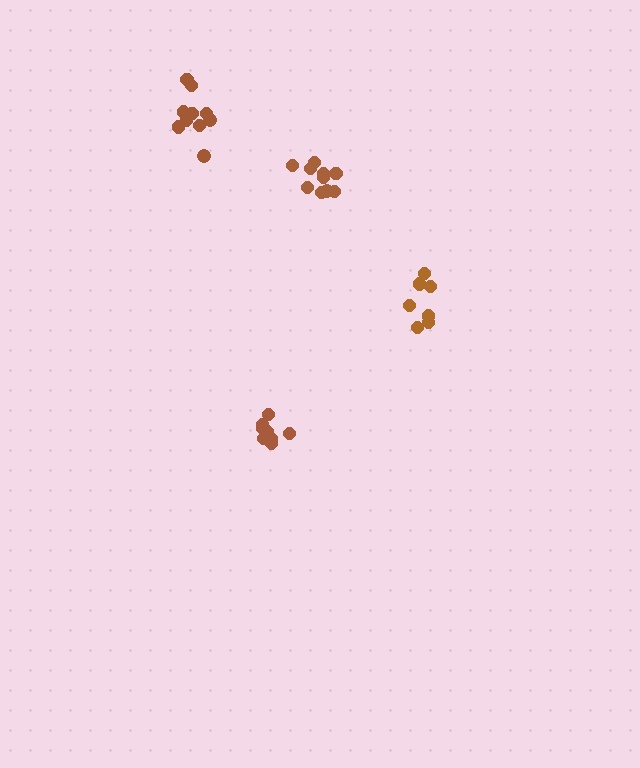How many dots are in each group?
Group 1: 10 dots, Group 2: 10 dots, Group 3: 10 dots, Group 4: 7 dots (37 total).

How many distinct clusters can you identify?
There are 4 distinct clusters.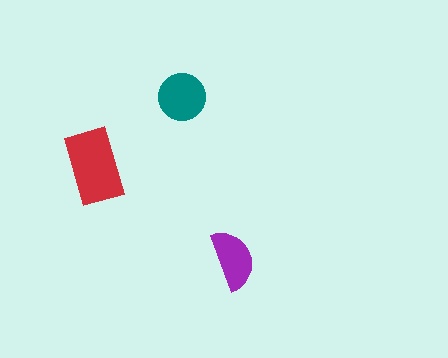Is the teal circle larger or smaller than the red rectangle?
Smaller.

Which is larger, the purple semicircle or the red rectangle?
The red rectangle.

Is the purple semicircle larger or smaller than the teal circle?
Smaller.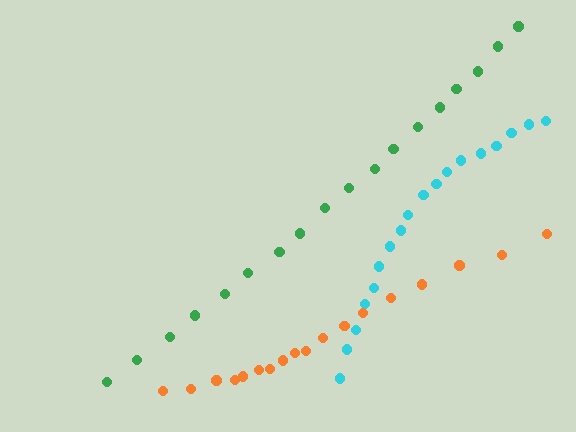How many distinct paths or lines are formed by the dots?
There are 3 distinct paths.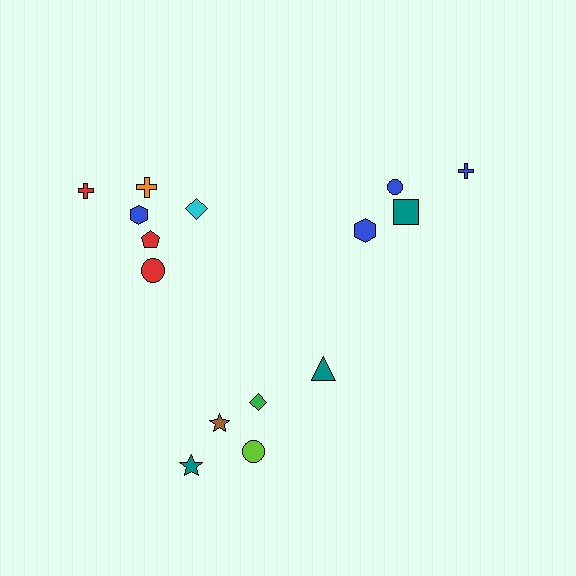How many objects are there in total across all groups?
There are 15 objects.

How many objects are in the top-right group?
There are 4 objects.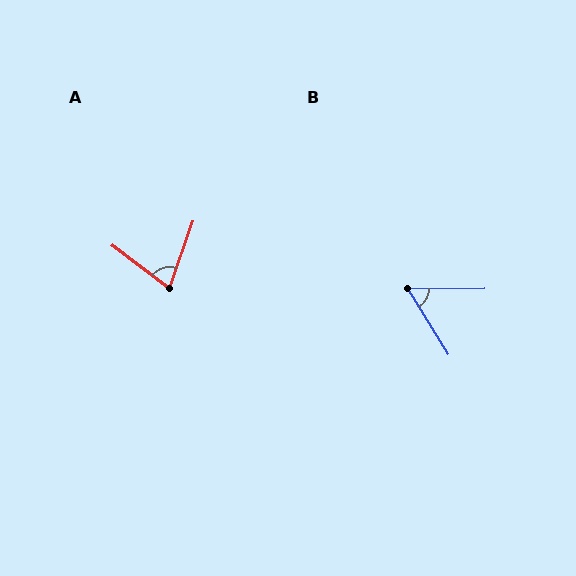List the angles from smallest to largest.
B (59°), A (72°).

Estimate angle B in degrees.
Approximately 59 degrees.